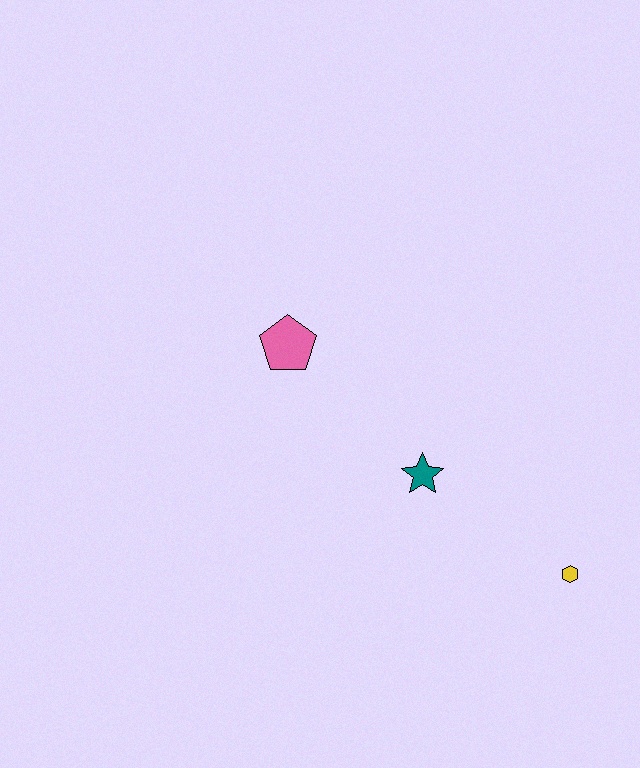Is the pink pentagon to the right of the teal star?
No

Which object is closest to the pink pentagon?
The teal star is closest to the pink pentagon.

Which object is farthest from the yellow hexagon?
The pink pentagon is farthest from the yellow hexagon.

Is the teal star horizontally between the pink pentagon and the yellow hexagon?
Yes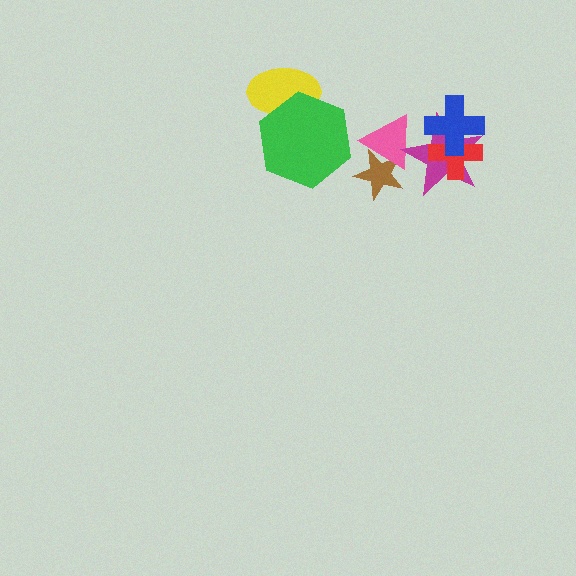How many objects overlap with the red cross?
2 objects overlap with the red cross.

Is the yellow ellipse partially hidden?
Yes, it is partially covered by another shape.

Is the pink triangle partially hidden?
Yes, it is partially covered by another shape.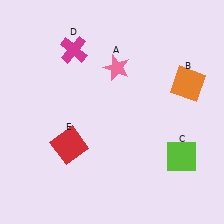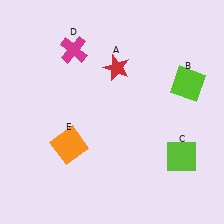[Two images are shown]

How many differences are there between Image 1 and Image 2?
There are 3 differences between the two images.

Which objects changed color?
A changed from pink to red. B changed from orange to lime. E changed from red to orange.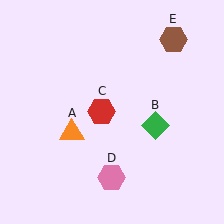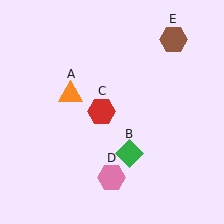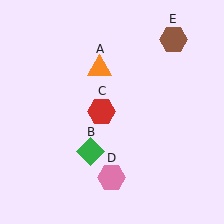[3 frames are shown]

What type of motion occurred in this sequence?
The orange triangle (object A), green diamond (object B) rotated clockwise around the center of the scene.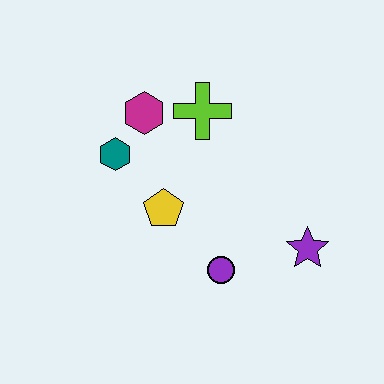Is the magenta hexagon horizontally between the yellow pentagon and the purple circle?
No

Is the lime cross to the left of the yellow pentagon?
No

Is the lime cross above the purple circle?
Yes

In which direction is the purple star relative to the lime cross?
The purple star is below the lime cross.